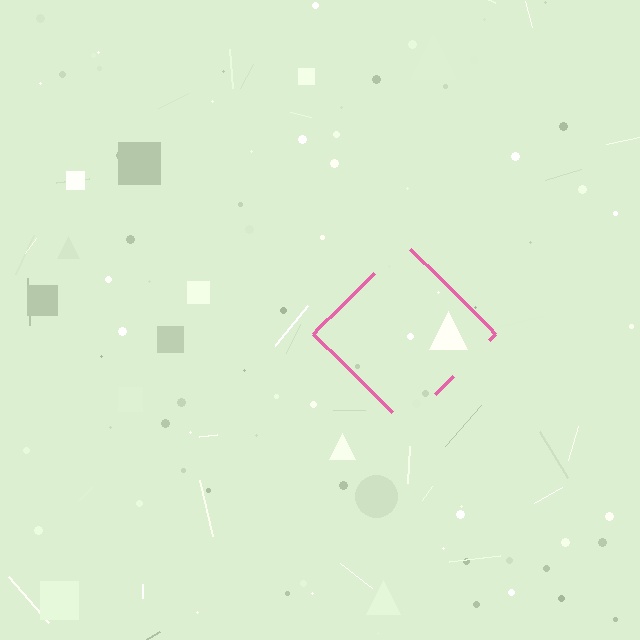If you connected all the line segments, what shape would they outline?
They would outline a diamond.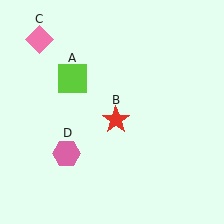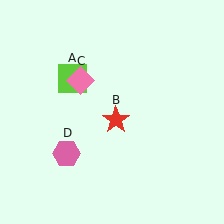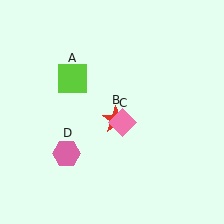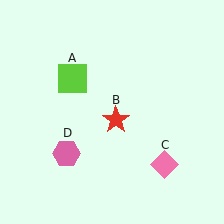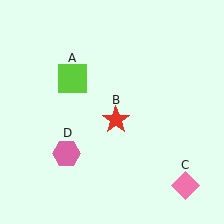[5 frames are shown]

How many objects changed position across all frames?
1 object changed position: pink diamond (object C).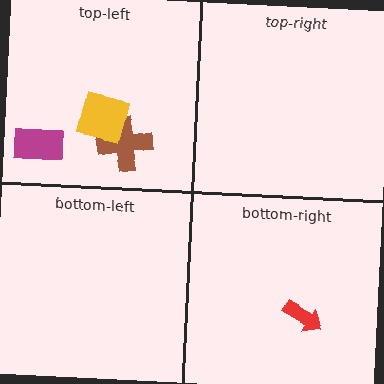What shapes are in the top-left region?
The brown cross, the magenta rectangle, the yellow square.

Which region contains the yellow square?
The top-left region.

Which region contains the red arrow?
The bottom-right region.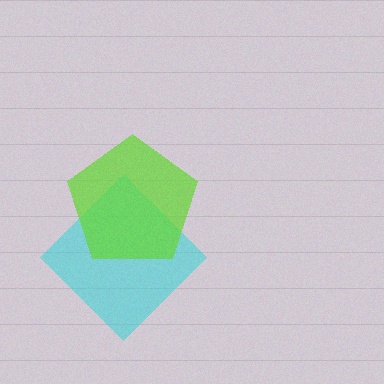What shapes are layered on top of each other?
The layered shapes are: a cyan diamond, a lime pentagon.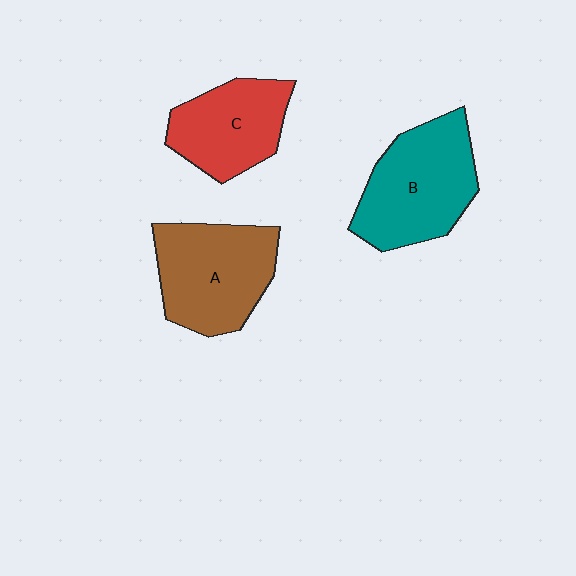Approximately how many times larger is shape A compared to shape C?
Approximately 1.2 times.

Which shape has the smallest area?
Shape C (red).